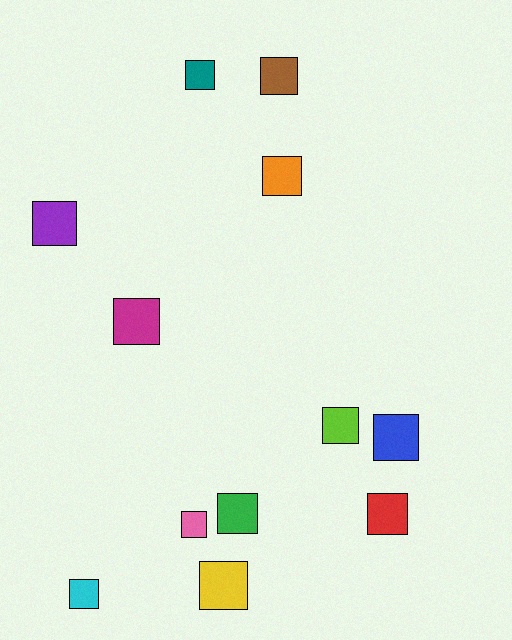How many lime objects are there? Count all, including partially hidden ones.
There is 1 lime object.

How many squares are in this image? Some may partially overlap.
There are 12 squares.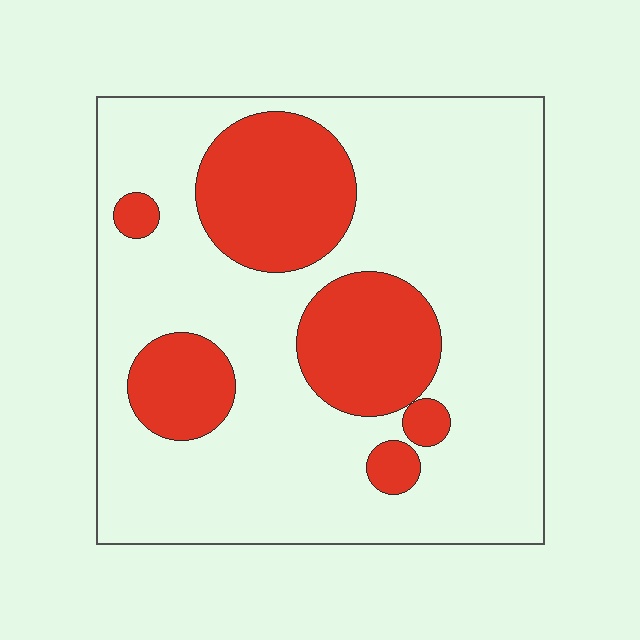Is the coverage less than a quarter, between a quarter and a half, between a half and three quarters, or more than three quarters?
Between a quarter and a half.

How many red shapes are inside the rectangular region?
6.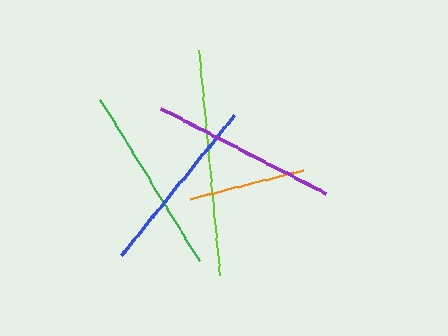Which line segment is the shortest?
The orange line is the shortest at approximately 117 pixels.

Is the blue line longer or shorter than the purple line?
The purple line is longer than the blue line.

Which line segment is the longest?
The lime line is the longest at approximately 226 pixels.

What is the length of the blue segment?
The blue segment is approximately 180 pixels long.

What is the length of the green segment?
The green segment is approximately 189 pixels long.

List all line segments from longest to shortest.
From longest to shortest: lime, green, purple, blue, orange.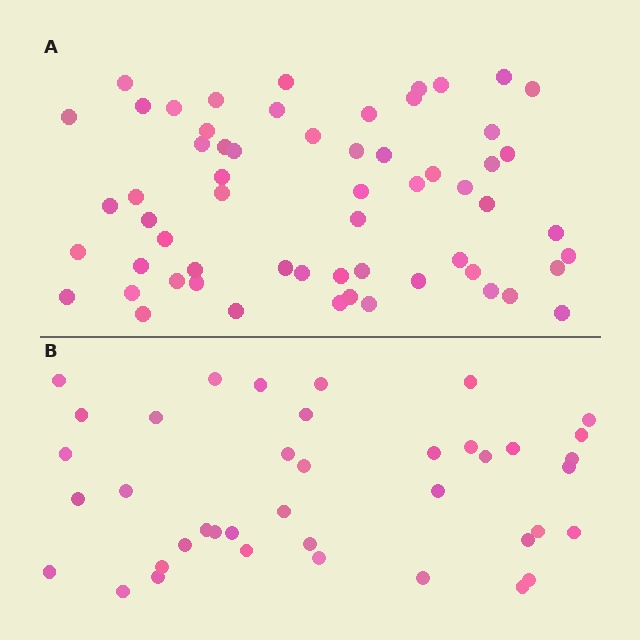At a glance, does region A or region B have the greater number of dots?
Region A (the top region) has more dots.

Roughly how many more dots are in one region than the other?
Region A has approximately 20 more dots than region B.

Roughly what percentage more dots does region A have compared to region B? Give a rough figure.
About 50% more.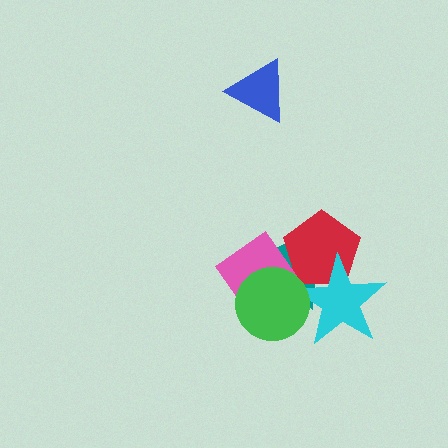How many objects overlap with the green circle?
3 objects overlap with the green circle.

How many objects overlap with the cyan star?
3 objects overlap with the cyan star.